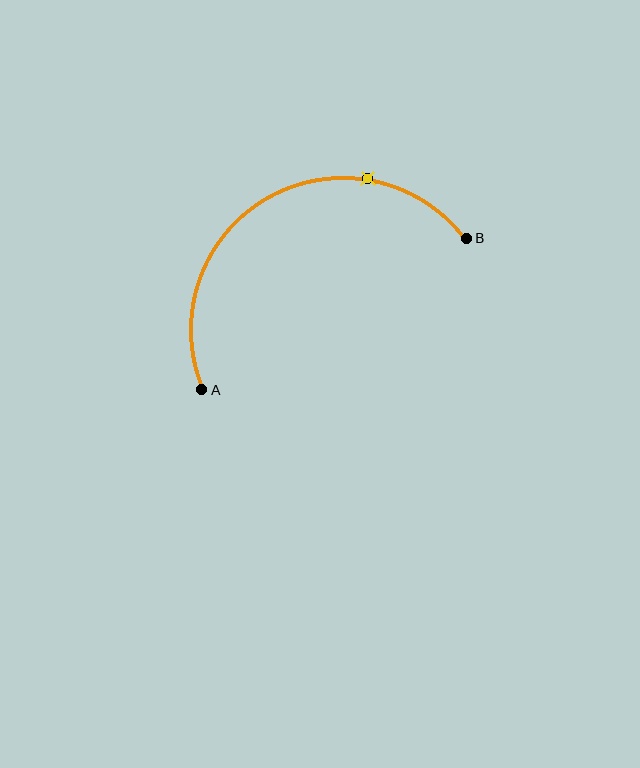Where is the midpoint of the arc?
The arc midpoint is the point on the curve farthest from the straight line joining A and B. It sits above that line.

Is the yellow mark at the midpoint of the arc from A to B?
No. The yellow mark lies on the arc but is closer to endpoint B. The arc midpoint would be at the point on the curve equidistant along the arc from both A and B.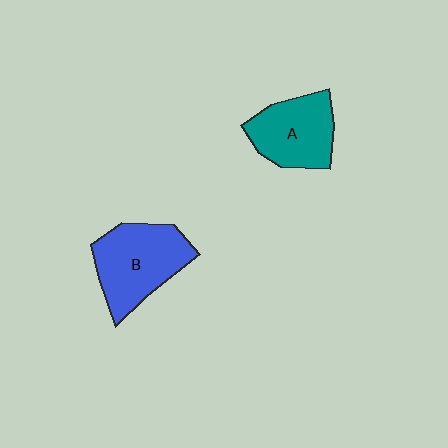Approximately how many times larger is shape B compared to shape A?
Approximately 1.2 times.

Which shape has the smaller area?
Shape A (teal).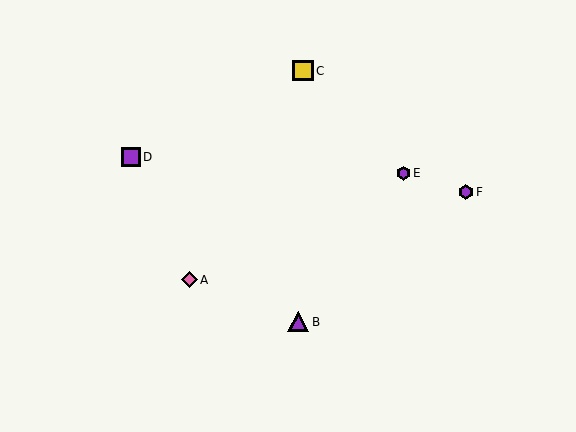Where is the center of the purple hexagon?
The center of the purple hexagon is at (403, 173).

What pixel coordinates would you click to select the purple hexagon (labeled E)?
Click at (403, 173) to select the purple hexagon E.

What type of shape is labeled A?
Shape A is a pink diamond.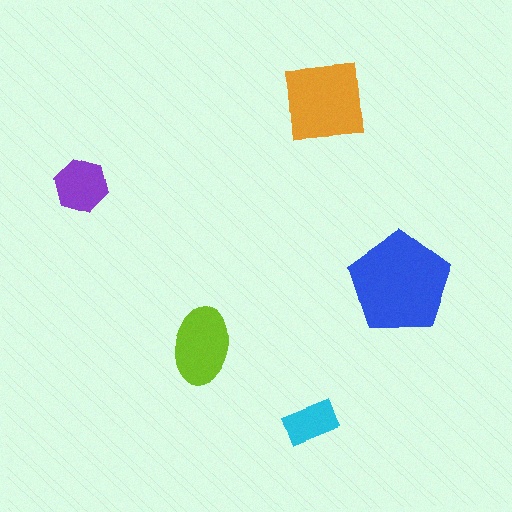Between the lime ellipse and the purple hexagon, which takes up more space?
The lime ellipse.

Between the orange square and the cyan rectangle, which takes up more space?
The orange square.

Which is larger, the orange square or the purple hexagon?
The orange square.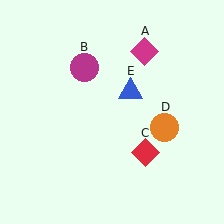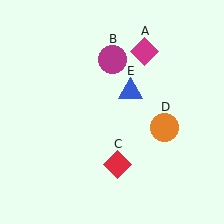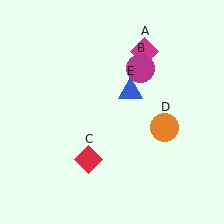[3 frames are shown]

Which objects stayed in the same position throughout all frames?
Magenta diamond (object A) and orange circle (object D) and blue triangle (object E) remained stationary.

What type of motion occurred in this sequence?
The magenta circle (object B), red diamond (object C) rotated clockwise around the center of the scene.